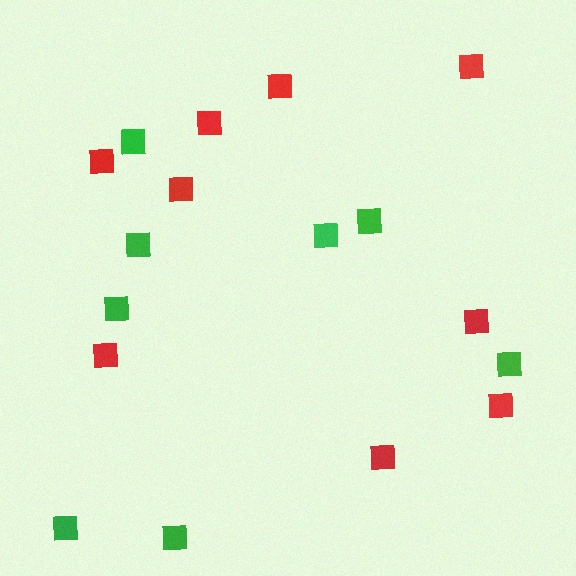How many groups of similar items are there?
There are 2 groups: one group of red squares (9) and one group of green squares (8).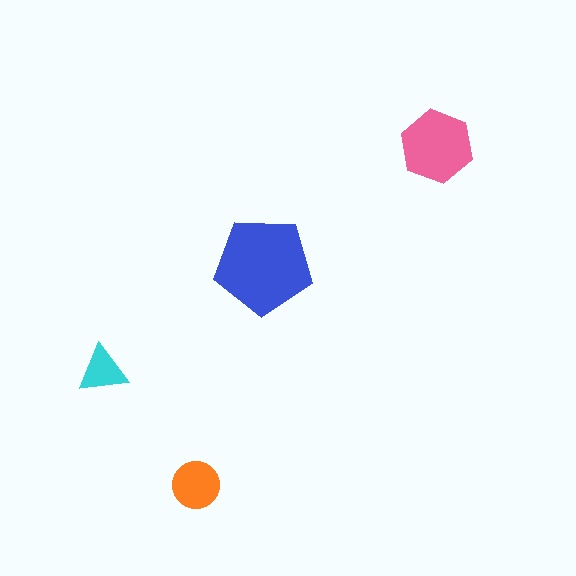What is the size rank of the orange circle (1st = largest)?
3rd.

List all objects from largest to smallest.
The blue pentagon, the pink hexagon, the orange circle, the cyan triangle.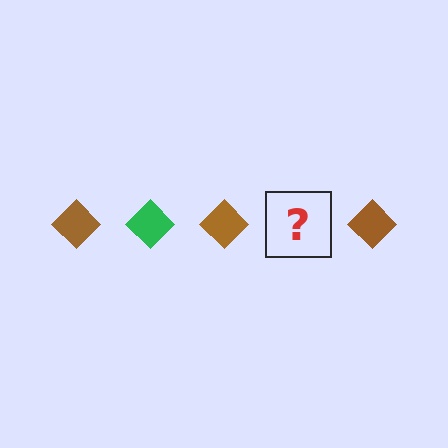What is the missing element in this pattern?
The missing element is a green diamond.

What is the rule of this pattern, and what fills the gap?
The rule is that the pattern cycles through brown, green diamonds. The gap should be filled with a green diamond.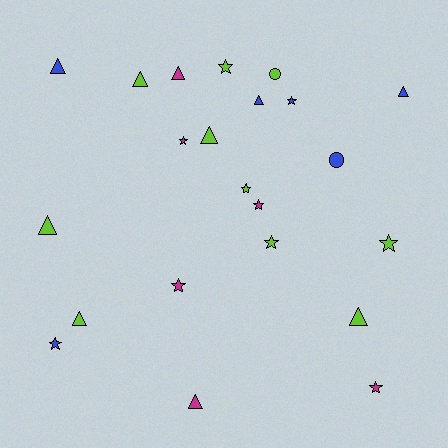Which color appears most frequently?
Lime, with 10 objects.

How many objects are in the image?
There are 22 objects.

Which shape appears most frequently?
Triangle, with 10 objects.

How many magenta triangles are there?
There are 2 magenta triangles.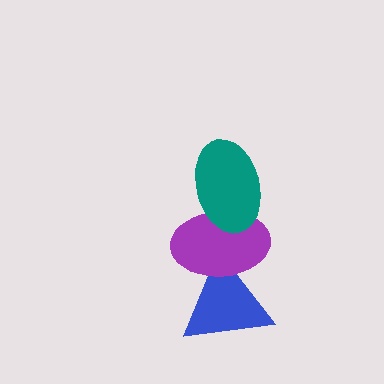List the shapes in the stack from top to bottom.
From top to bottom: the teal ellipse, the purple ellipse, the blue triangle.